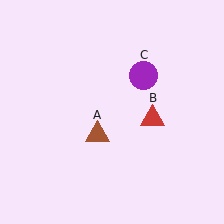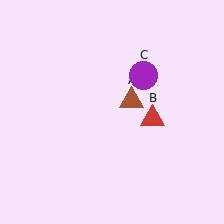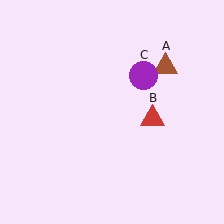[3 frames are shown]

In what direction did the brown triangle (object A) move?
The brown triangle (object A) moved up and to the right.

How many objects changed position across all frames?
1 object changed position: brown triangle (object A).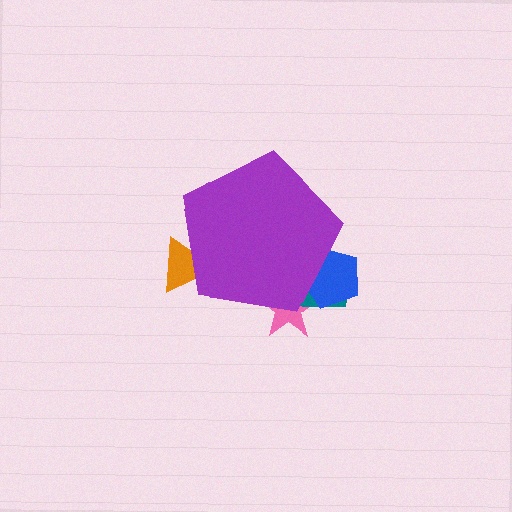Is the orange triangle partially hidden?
Yes, the orange triangle is partially hidden behind the purple pentagon.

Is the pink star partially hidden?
Yes, the pink star is partially hidden behind the purple pentagon.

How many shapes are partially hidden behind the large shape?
4 shapes are partially hidden.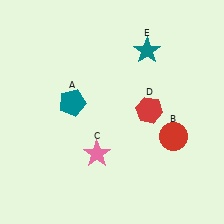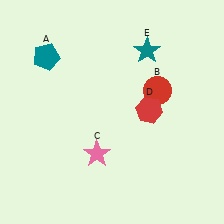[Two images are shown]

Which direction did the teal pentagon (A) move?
The teal pentagon (A) moved up.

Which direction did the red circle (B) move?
The red circle (B) moved up.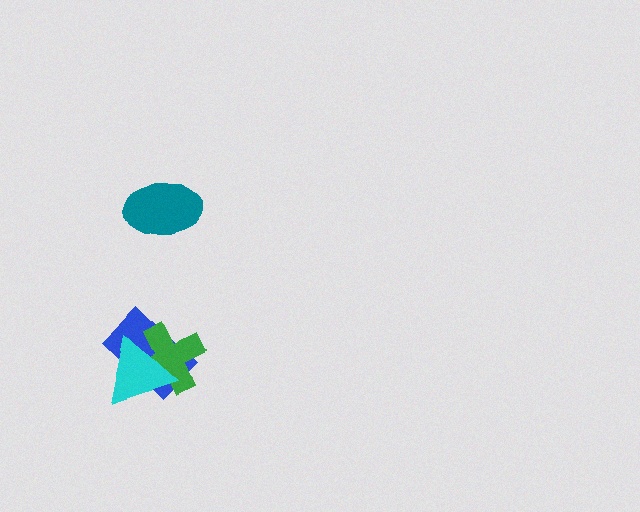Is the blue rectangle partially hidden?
Yes, it is partially covered by another shape.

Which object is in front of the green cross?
The cyan triangle is in front of the green cross.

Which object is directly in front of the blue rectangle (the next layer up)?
The green cross is directly in front of the blue rectangle.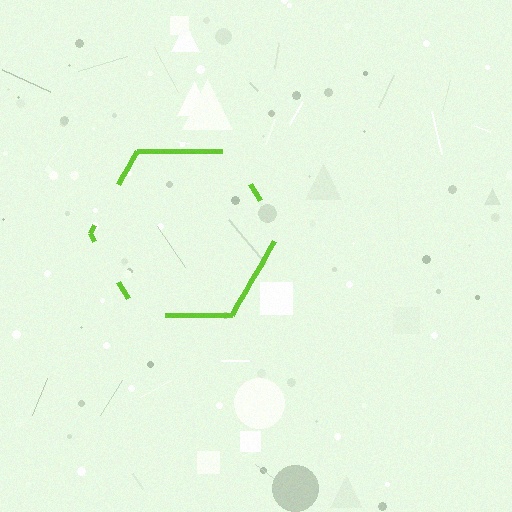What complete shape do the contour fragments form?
The contour fragments form a hexagon.